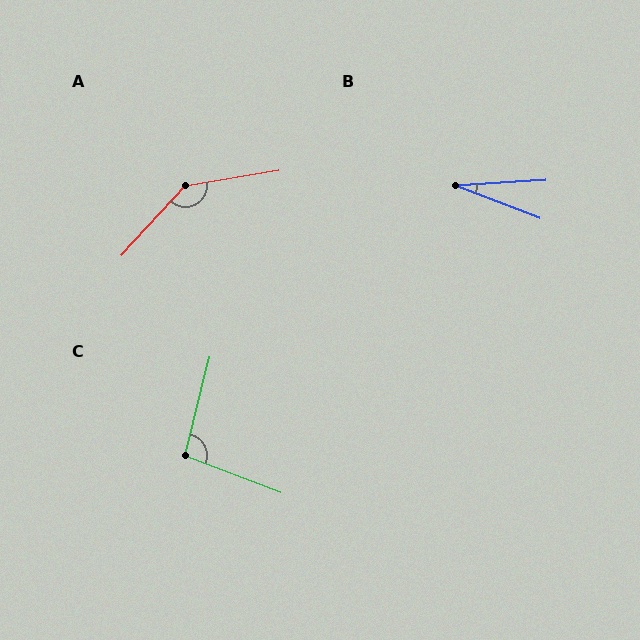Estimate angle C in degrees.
Approximately 97 degrees.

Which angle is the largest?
A, at approximately 142 degrees.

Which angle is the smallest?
B, at approximately 25 degrees.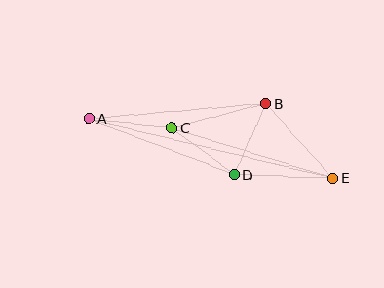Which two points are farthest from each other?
Points A and E are farthest from each other.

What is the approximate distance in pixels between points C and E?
The distance between C and E is approximately 168 pixels.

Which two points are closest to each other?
Points B and D are closest to each other.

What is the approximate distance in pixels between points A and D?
The distance between A and D is approximately 156 pixels.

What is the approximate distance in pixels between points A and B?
The distance between A and B is approximately 177 pixels.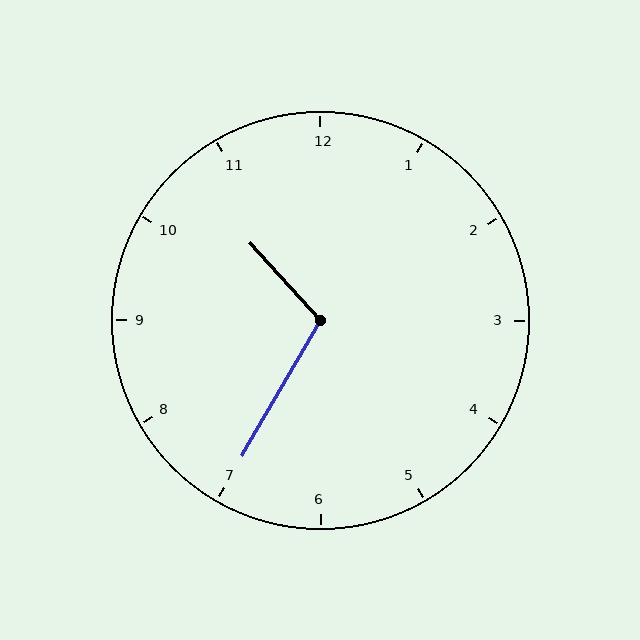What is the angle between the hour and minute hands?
Approximately 108 degrees.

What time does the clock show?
10:35.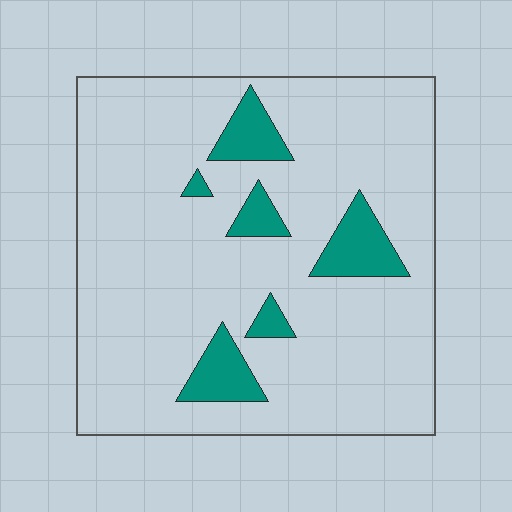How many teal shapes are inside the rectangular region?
6.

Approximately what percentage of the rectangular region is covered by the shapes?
Approximately 10%.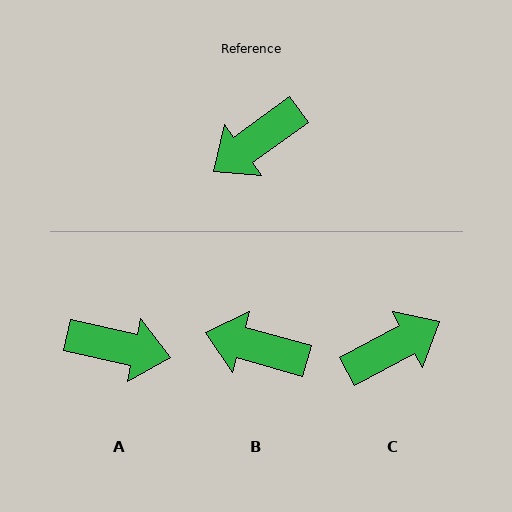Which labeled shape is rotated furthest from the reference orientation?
C, about 172 degrees away.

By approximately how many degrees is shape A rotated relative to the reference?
Approximately 132 degrees counter-clockwise.